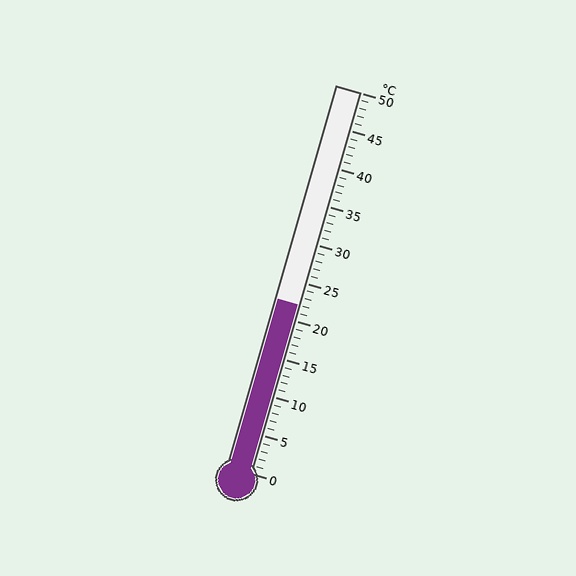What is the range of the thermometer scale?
The thermometer scale ranges from 0°C to 50°C.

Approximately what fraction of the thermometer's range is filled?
The thermometer is filled to approximately 45% of its range.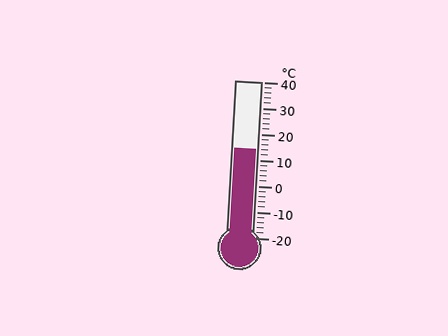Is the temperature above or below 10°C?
The temperature is above 10°C.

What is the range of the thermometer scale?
The thermometer scale ranges from -20°C to 40°C.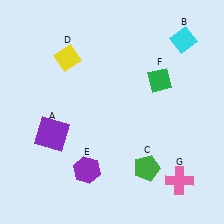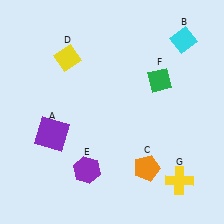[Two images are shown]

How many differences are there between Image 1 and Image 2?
There are 2 differences between the two images.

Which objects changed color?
C changed from green to orange. G changed from pink to yellow.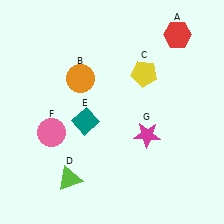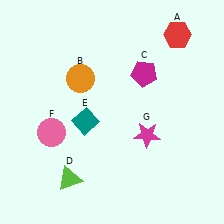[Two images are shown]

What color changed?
The pentagon (C) changed from yellow in Image 1 to magenta in Image 2.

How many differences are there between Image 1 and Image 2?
There is 1 difference between the two images.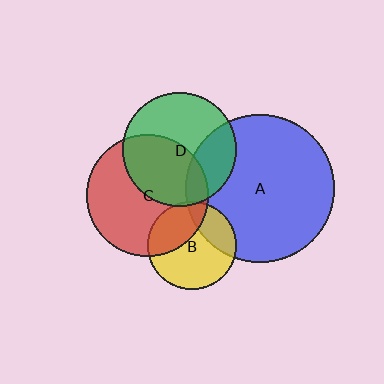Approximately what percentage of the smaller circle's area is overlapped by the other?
Approximately 10%.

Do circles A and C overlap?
Yes.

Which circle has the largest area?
Circle A (blue).